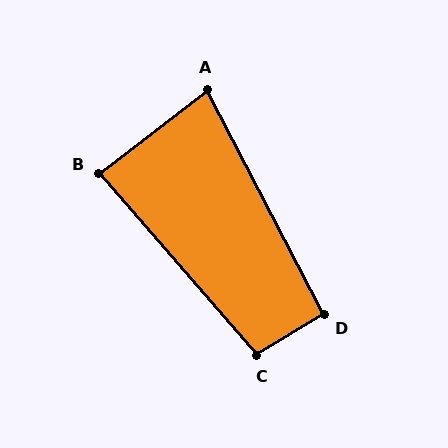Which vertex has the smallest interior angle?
A, at approximately 80 degrees.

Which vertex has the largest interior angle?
C, at approximately 100 degrees.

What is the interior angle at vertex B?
Approximately 86 degrees (approximately right).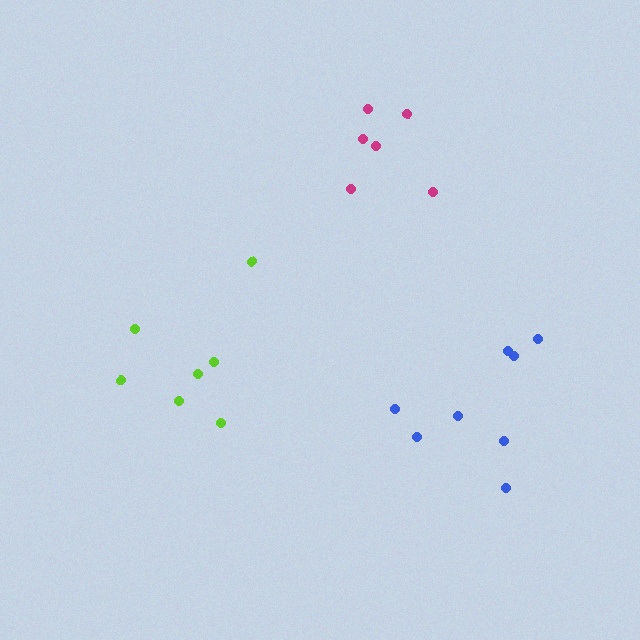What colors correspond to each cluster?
The clusters are colored: blue, lime, magenta.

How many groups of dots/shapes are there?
There are 3 groups.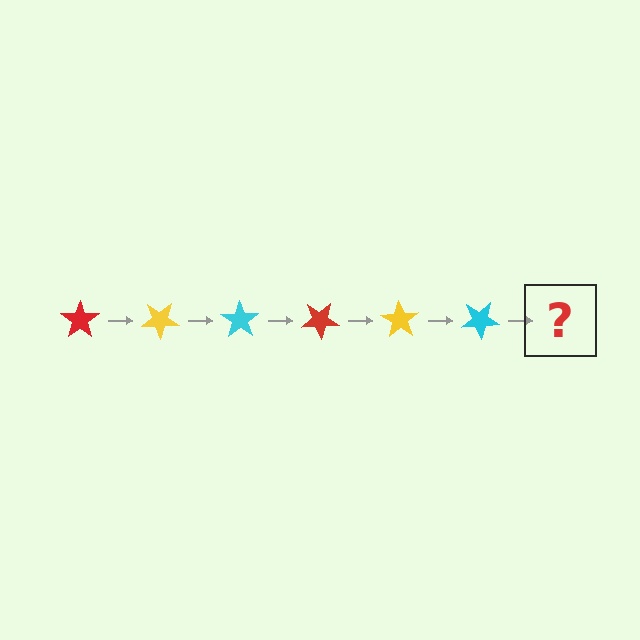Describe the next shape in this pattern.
It should be a red star, rotated 210 degrees from the start.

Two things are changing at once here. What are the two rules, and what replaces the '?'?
The two rules are that it rotates 35 degrees each step and the color cycles through red, yellow, and cyan. The '?' should be a red star, rotated 210 degrees from the start.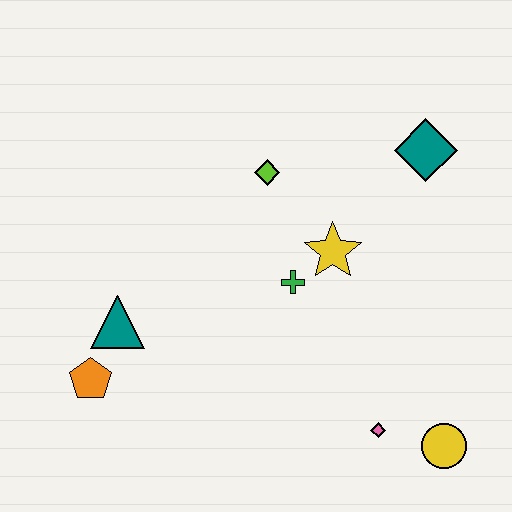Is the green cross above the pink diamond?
Yes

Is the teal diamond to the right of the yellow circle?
No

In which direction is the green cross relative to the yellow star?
The green cross is to the left of the yellow star.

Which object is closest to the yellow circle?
The pink diamond is closest to the yellow circle.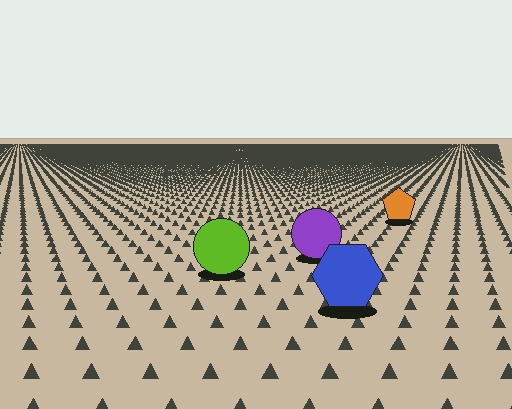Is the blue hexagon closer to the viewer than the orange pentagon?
Yes. The blue hexagon is closer — you can tell from the texture gradient: the ground texture is coarser near it.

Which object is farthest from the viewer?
The orange pentagon is farthest from the viewer. It appears smaller and the ground texture around it is denser.